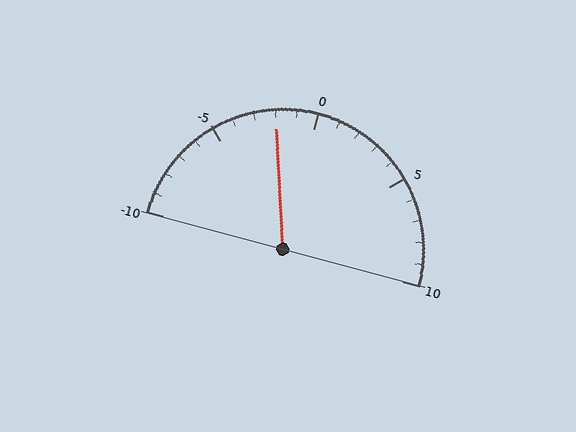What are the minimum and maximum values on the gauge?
The gauge ranges from -10 to 10.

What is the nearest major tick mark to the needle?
The nearest major tick mark is 0.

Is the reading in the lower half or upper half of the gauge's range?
The reading is in the lower half of the range (-10 to 10).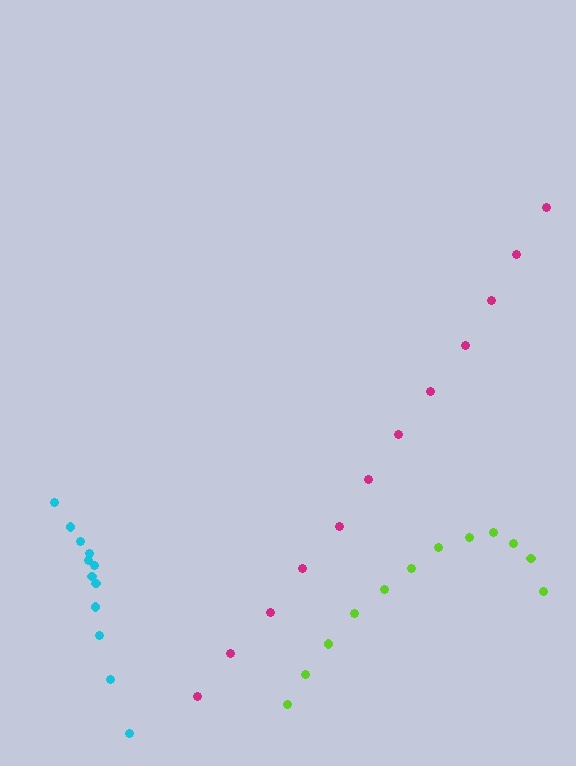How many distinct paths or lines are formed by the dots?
There are 3 distinct paths.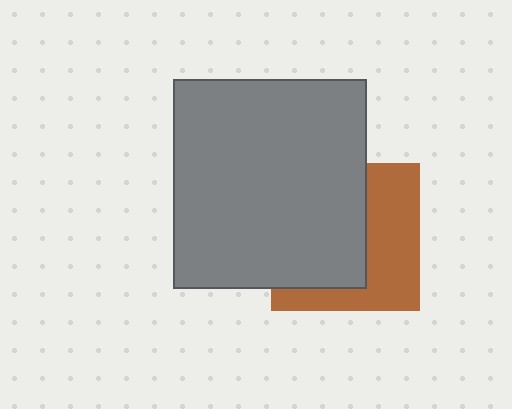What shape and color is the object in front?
The object in front is a gray rectangle.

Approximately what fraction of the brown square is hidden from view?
Roughly 55% of the brown square is hidden behind the gray rectangle.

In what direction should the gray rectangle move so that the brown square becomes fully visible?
The gray rectangle should move left. That is the shortest direction to clear the overlap and leave the brown square fully visible.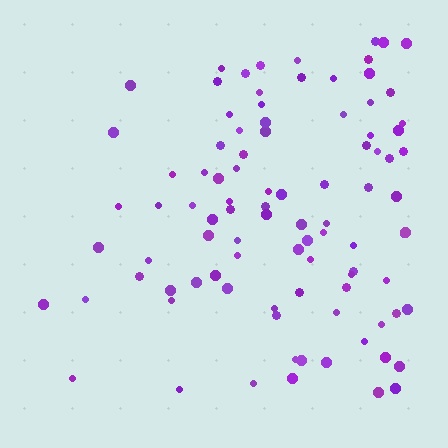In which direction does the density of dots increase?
From left to right, with the right side densest.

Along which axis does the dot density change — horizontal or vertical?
Horizontal.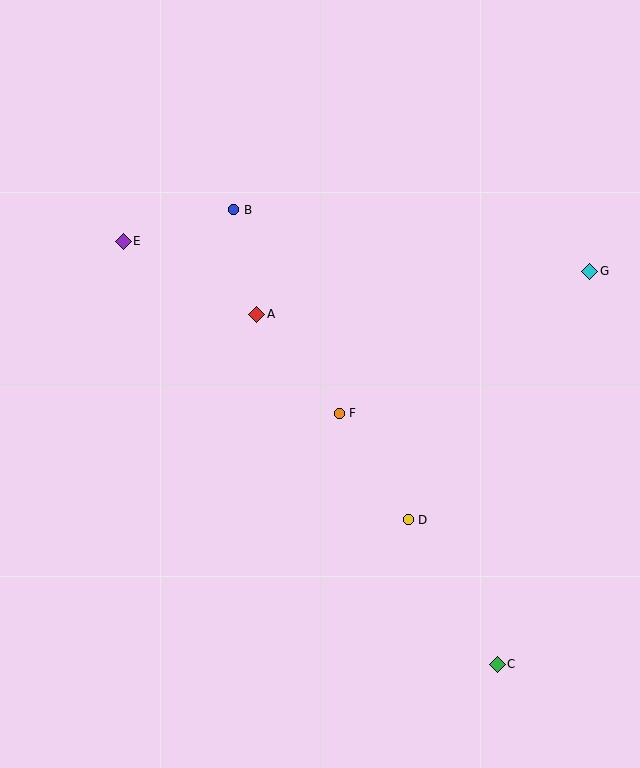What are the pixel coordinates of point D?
Point D is at (408, 520).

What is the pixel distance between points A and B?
The distance between A and B is 107 pixels.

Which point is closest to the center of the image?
Point F at (339, 413) is closest to the center.